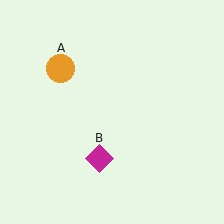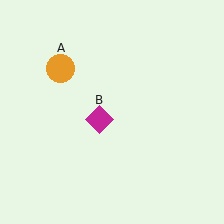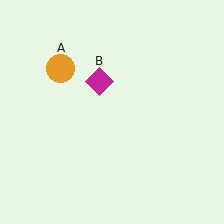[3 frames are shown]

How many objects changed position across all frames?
1 object changed position: magenta diamond (object B).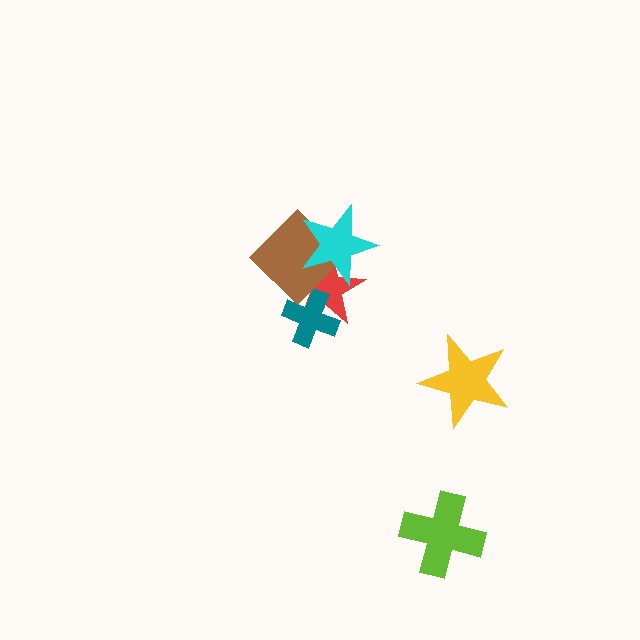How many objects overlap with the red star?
3 objects overlap with the red star.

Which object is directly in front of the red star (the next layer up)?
The teal cross is directly in front of the red star.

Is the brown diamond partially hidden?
Yes, it is partially covered by another shape.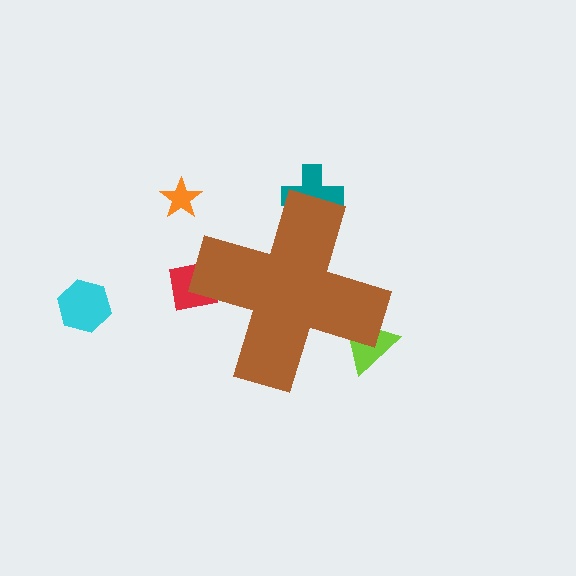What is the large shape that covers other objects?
A brown cross.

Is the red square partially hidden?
Yes, the red square is partially hidden behind the brown cross.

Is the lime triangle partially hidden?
Yes, the lime triangle is partially hidden behind the brown cross.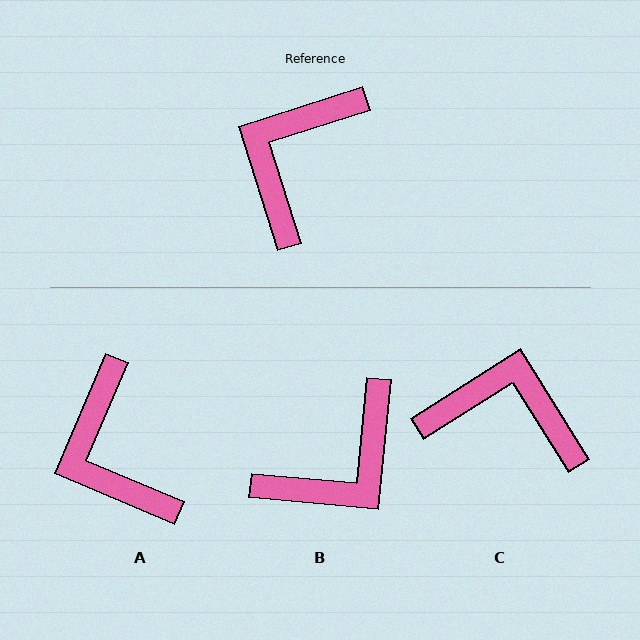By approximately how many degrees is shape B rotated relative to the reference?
Approximately 157 degrees counter-clockwise.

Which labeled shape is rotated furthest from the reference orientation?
B, about 157 degrees away.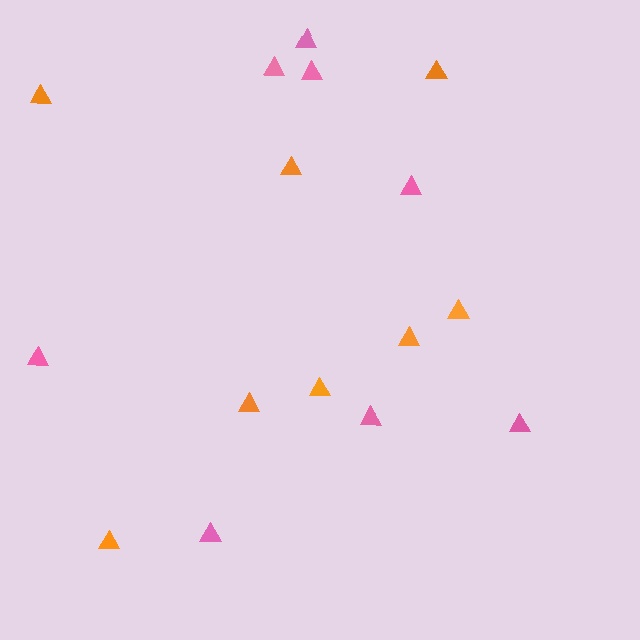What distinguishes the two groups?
There are 2 groups: one group of orange triangles (8) and one group of pink triangles (8).